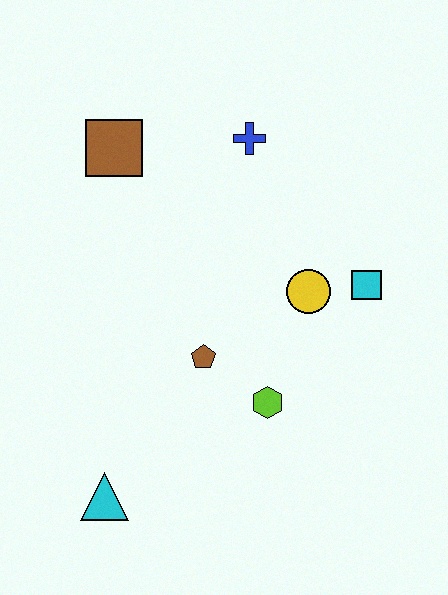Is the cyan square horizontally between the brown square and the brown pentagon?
No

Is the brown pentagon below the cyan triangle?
No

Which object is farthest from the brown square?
The cyan triangle is farthest from the brown square.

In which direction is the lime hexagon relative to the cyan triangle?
The lime hexagon is to the right of the cyan triangle.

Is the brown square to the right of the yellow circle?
No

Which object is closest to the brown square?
The blue cross is closest to the brown square.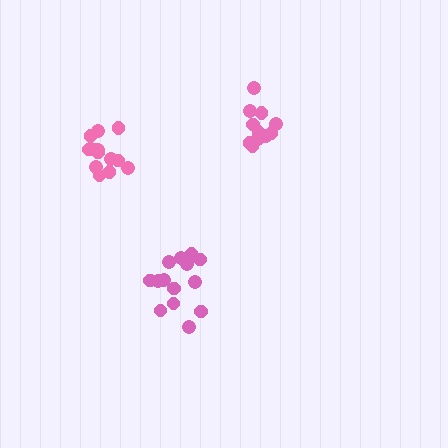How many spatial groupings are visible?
There are 3 spatial groupings.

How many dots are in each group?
Group 1: 14 dots, Group 2: 13 dots, Group 3: 11 dots (38 total).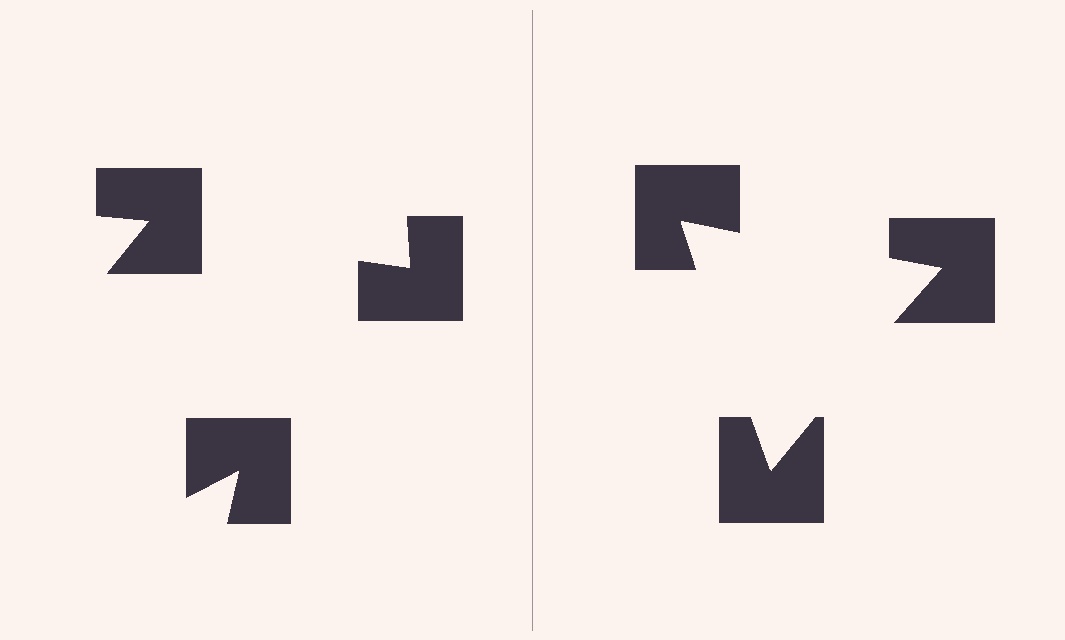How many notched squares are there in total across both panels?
6 — 3 on each side.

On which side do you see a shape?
An illusory triangle appears on the right side. On the left side the wedge cuts are rotated, so no coherent shape forms.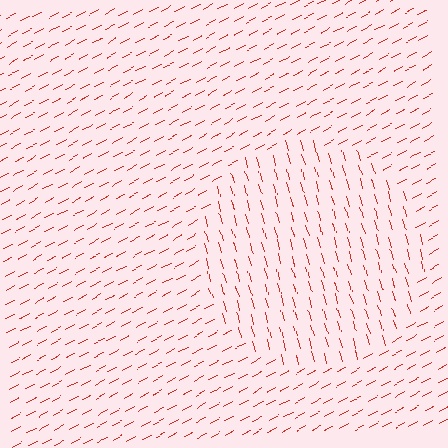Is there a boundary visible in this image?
Yes, there is a texture boundary formed by a change in line orientation.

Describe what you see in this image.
The image is filled with small red line segments. A circle region in the image has lines oriented differently from the surrounding lines, creating a visible texture boundary.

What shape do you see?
I see a circle.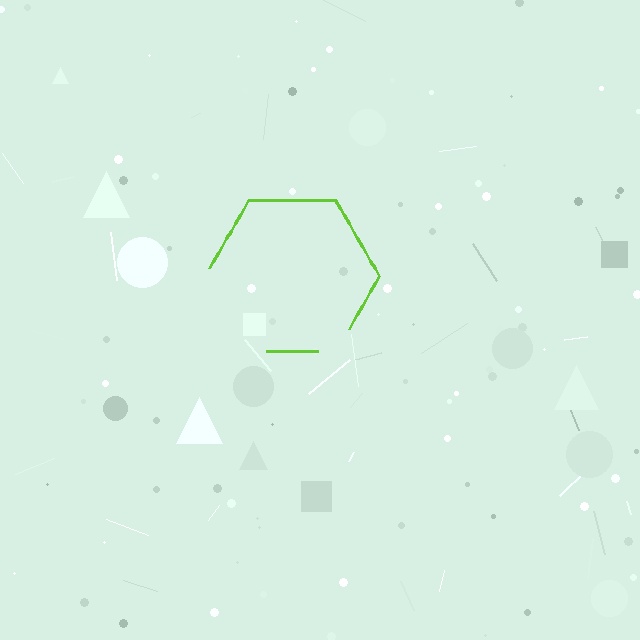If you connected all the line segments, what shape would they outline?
They would outline a hexagon.